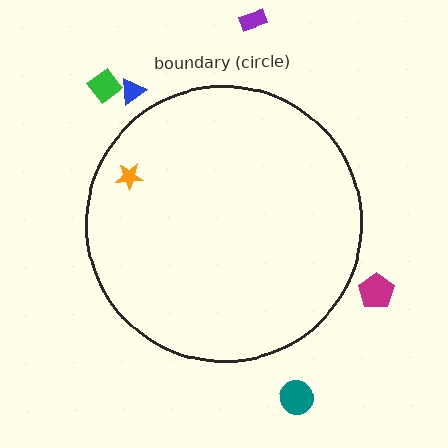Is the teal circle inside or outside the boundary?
Outside.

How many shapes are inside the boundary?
1 inside, 5 outside.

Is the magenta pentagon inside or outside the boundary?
Outside.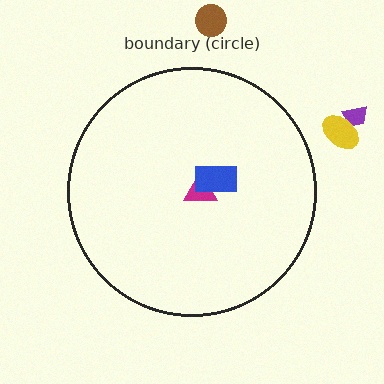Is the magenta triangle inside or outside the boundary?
Inside.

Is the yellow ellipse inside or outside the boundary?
Outside.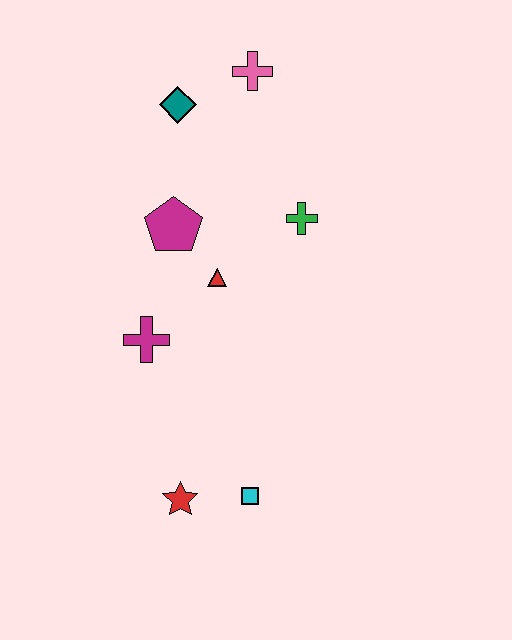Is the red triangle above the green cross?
No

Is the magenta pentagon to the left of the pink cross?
Yes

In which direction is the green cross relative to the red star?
The green cross is above the red star.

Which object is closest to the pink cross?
The teal diamond is closest to the pink cross.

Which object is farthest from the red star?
The pink cross is farthest from the red star.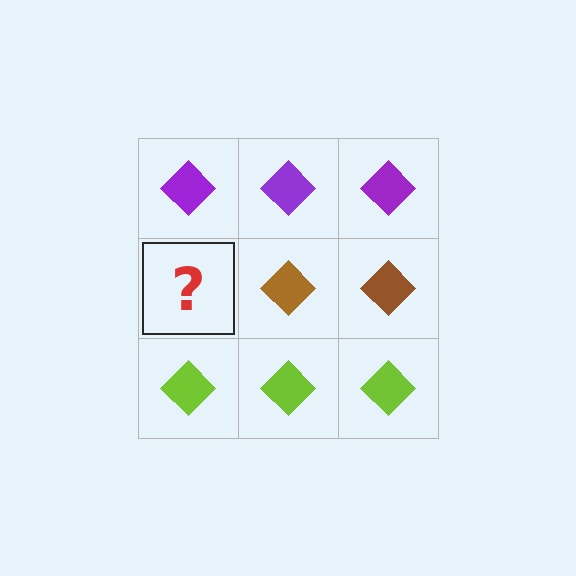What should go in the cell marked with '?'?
The missing cell should contain a brown diamond.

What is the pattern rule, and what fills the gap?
The rule is that each row has a consistent color. The gap should be filled with a brown diamond.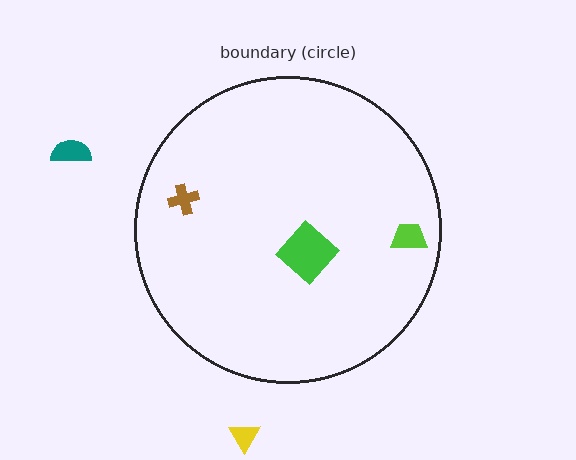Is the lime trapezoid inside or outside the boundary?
Inside.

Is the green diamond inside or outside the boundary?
Inside.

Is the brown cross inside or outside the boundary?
Inside.